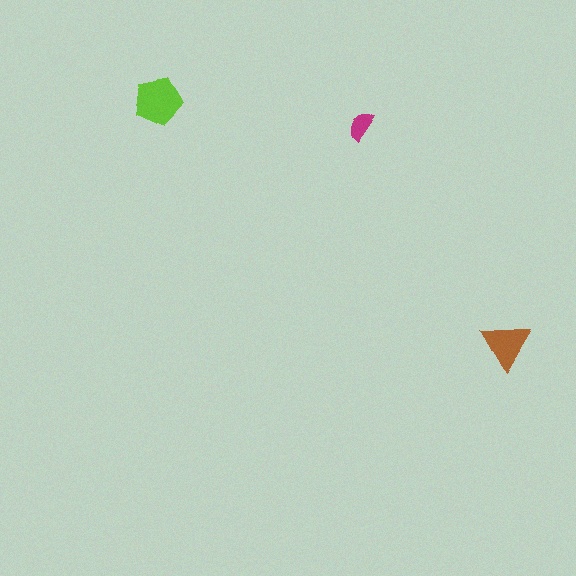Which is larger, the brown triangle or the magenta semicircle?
The brown triangle.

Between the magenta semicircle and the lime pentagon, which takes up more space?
The lime pentagon.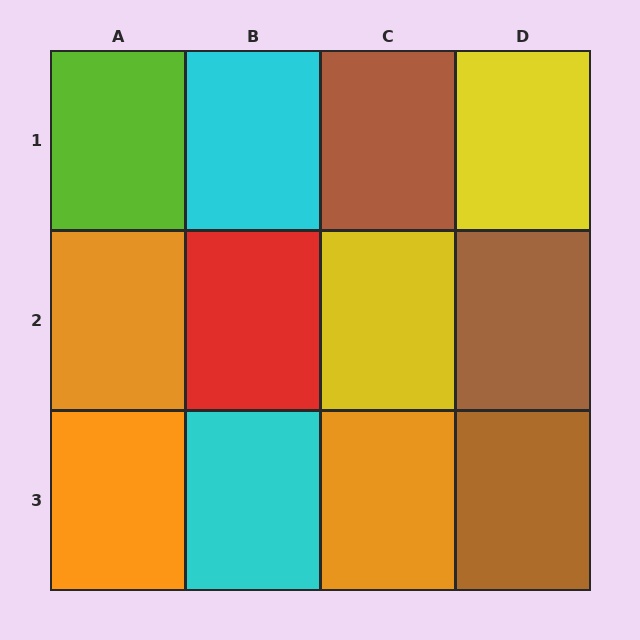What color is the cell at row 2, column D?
Brown.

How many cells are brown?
3 cells are brown.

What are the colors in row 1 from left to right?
Lime, cyan, brown, yellow.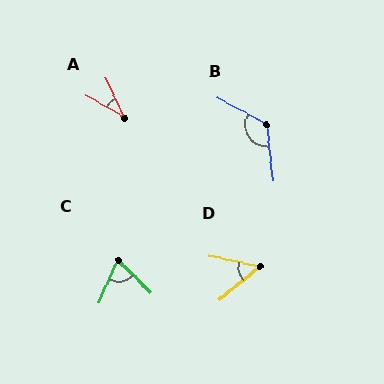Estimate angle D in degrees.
Approximately 51 degrees.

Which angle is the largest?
B, at approximately 124 degrees.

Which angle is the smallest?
A, at approximately 35 degrees.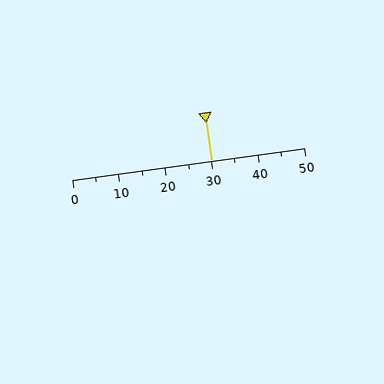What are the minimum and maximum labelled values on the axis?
The axis runs from 0 to 50.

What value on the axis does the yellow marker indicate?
The marker indicates approximately 30.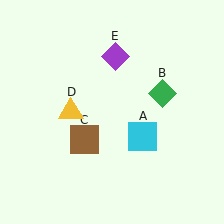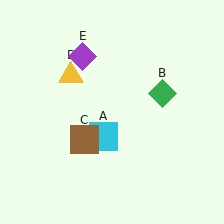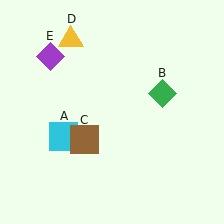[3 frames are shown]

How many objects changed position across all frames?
3 objects changed position: cyan square (object A), yellow triangle (object D), purple diamond (object E).